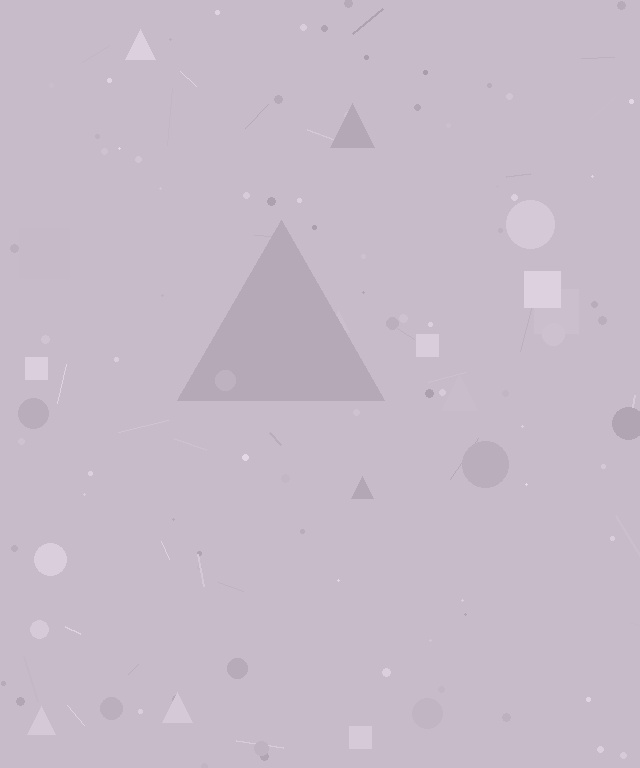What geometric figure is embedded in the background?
A triangle is embedded in the background.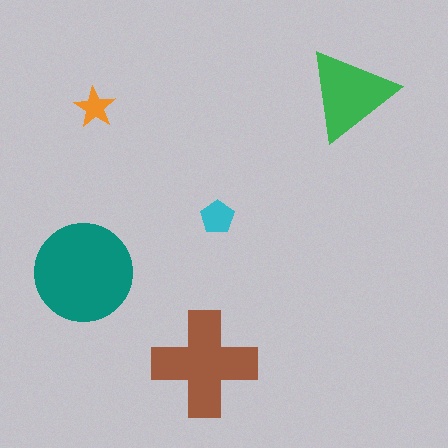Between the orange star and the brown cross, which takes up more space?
The brown cross.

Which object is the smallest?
The orange star.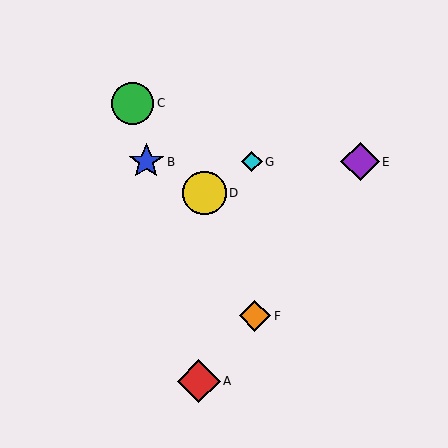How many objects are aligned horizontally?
3 objects (B, E, G) are aligned horizontally.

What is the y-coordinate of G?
Object G is at y≈162.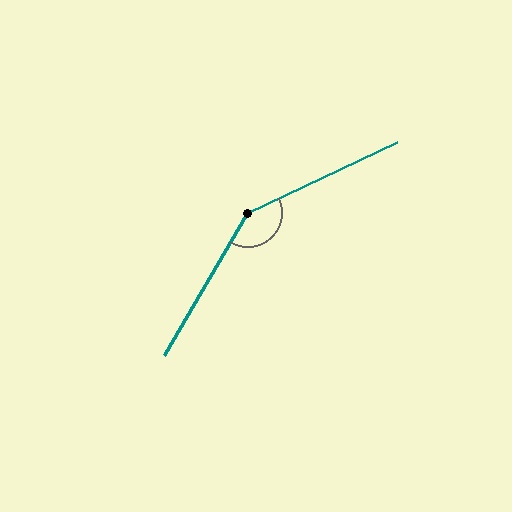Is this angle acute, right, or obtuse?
It is obtuse.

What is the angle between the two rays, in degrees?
Approximately 146 degrees.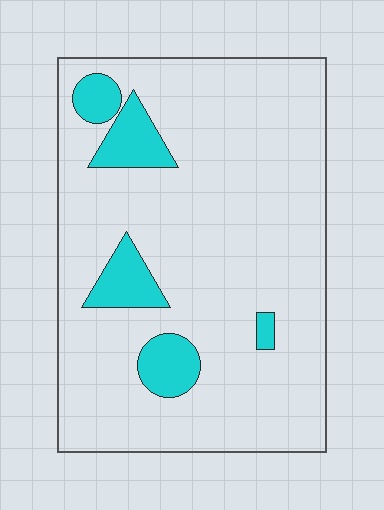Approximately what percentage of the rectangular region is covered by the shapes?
Approximately 10%.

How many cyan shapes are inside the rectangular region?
5.